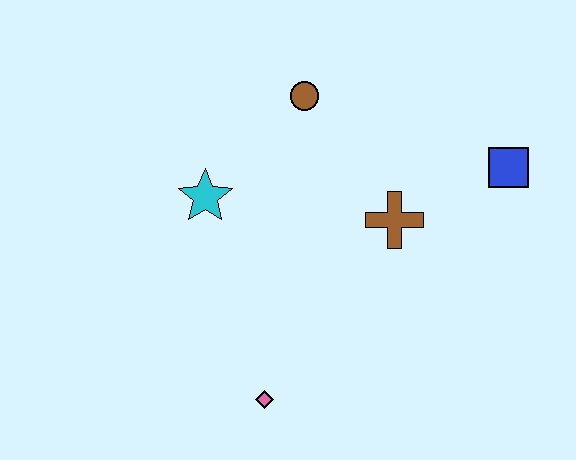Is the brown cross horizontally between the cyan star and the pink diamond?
No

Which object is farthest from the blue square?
The pink diamond is farthest from the blue square.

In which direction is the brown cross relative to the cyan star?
The brown cross is to the right of the cyan star.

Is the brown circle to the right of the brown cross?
No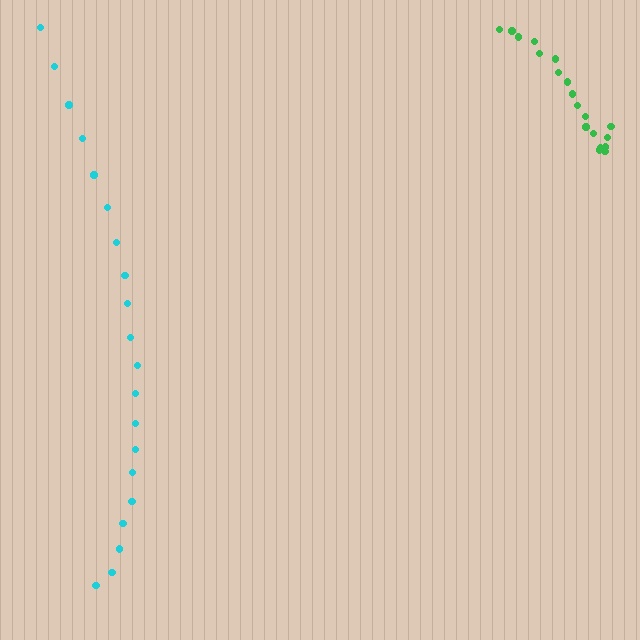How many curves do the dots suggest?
There are 2 distinct paths.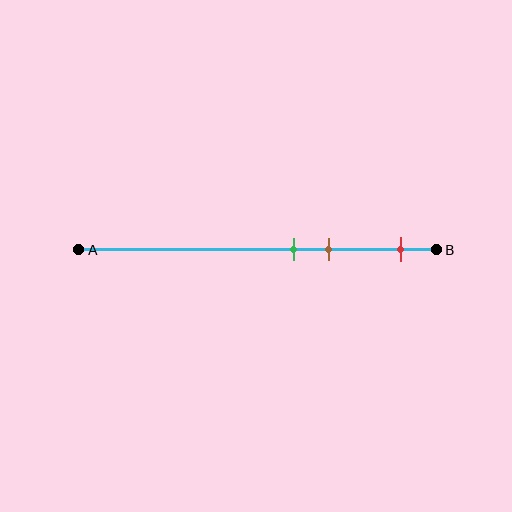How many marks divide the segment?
There are 3 marks dividing the segment.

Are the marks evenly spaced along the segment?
No, the marks are not evenly spaced.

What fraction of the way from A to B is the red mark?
The red mark is approximately 90% (0.9) of the way from A to B.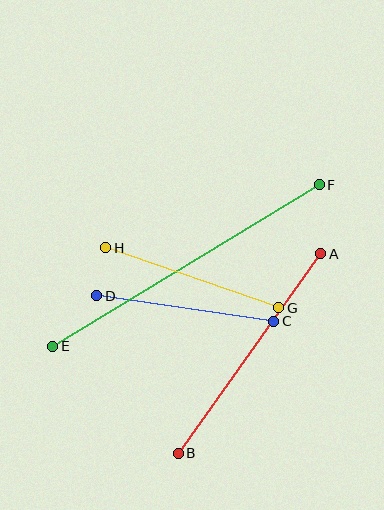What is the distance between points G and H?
The distance is approximately 183 pixels.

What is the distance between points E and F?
The distance is approximately 312 pixels.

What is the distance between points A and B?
The distance is approximately 245 pixels.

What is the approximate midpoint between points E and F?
The midpoint is at approximately (186, 266) pixels.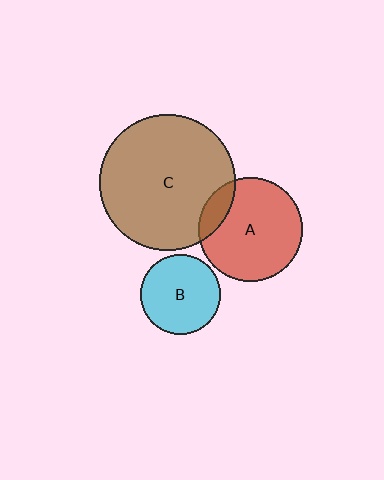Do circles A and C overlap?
Yes.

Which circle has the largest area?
Circle C (brown).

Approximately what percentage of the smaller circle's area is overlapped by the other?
Approximately 15%.